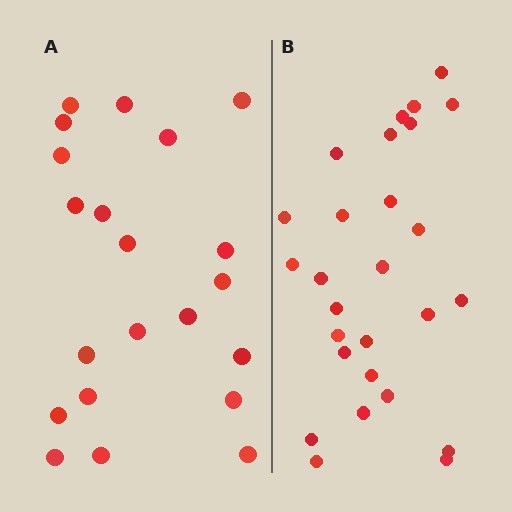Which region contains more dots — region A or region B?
Region B (the right region) has more dots.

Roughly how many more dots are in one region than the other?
Region B has about 6 more dots than region A.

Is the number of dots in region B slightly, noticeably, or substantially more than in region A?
Region B has noticeably more, but not dramatically so. The ratio is roughly 1.3 to 1.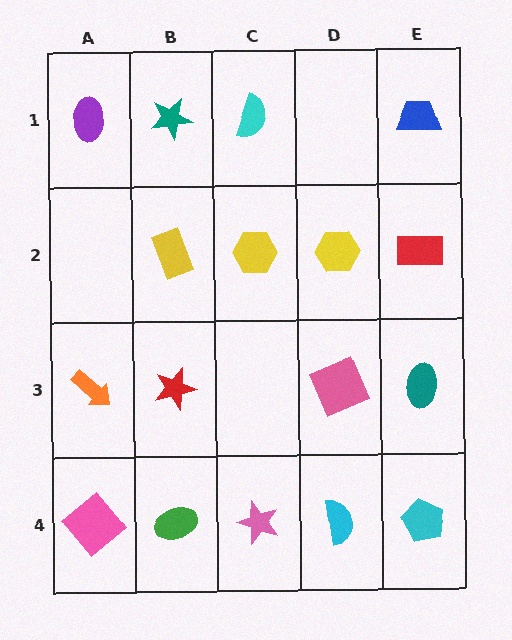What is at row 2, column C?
A yellow hexagon.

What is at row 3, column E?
A teal ellipse.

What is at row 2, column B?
A yellow rectangle.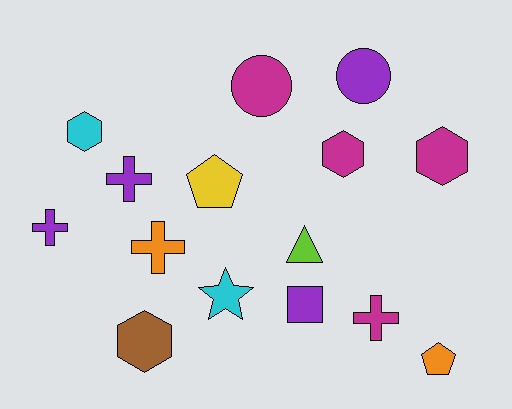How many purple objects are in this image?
There are 4 purple objects.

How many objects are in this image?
There are 15 objects.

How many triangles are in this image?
There is 1 triangle.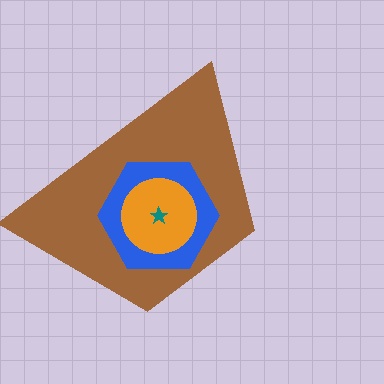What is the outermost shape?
The brown trapezoid.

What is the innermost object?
The teal star.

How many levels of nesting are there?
4.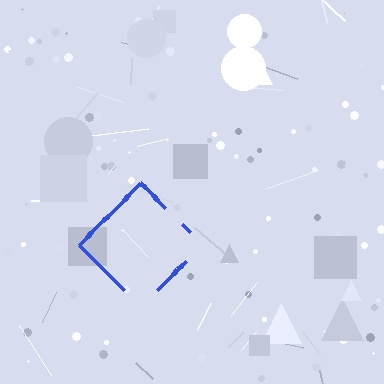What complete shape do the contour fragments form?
The contour fragments form a diamond.